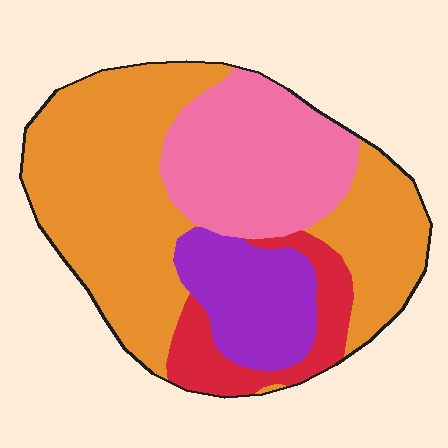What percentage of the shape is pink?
Pink takes up about one quarter (1/4) of the shape.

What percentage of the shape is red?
Red takes up about one tenth (1/10) of the shape.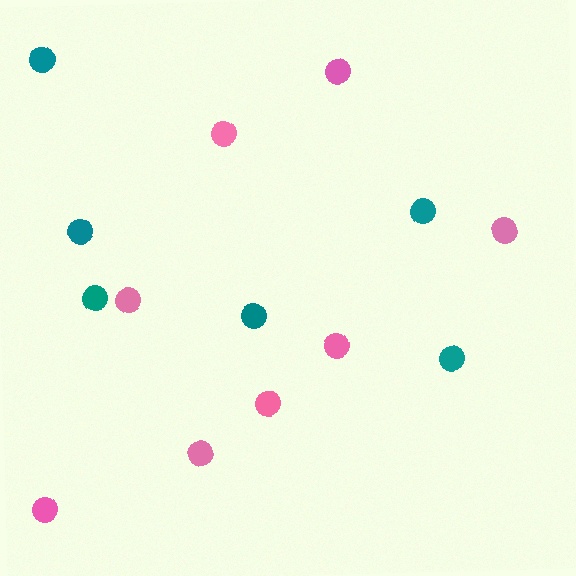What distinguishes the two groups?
There are 2 groups: one group of teal circles (6) and one group of pink circles (8).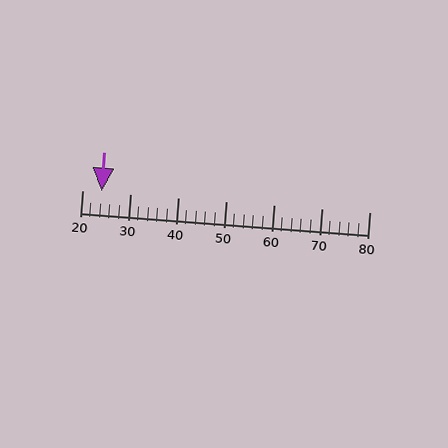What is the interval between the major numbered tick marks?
The major tick marks are spaced 10 units apart.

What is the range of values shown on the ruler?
The ruler shows values from 20 to 80.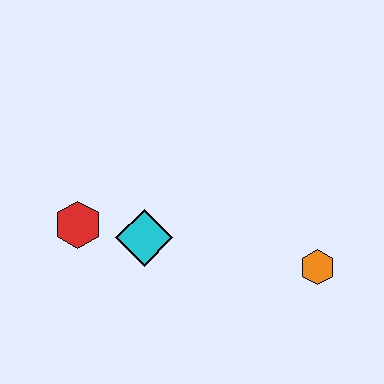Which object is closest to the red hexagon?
The cyan diamond is closest to the red hexagon.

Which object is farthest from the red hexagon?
The orange hexagon is farthest from the red hexagon.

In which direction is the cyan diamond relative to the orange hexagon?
The cyan diamond is to the left of the orange hexagon.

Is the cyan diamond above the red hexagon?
No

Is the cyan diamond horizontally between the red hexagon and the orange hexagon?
Yes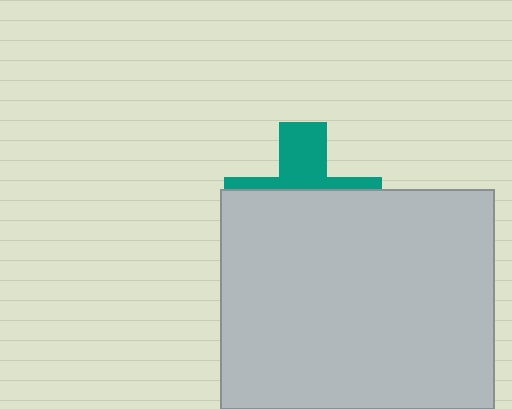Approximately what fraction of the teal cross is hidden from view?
Roughly 64% of the teal cross is hidden behind the light gray rectangle.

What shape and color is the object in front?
The object in front is a light gray rectangle.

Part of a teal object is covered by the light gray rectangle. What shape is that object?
It is a cross.